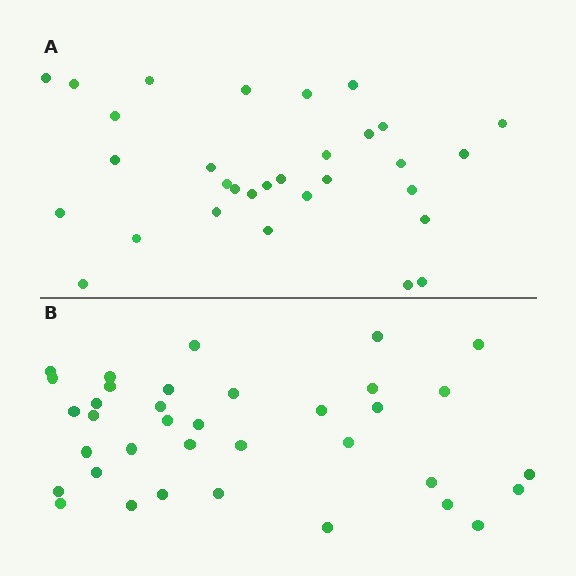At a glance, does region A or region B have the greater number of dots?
Region B (the bottom region) has more dots.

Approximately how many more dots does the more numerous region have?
Region B has about 5 more dots than region A.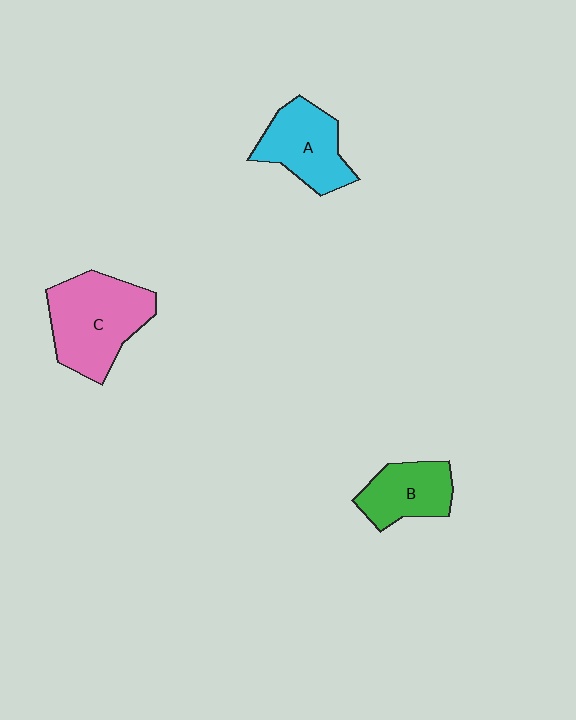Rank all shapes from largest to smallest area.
From largest to smallest: C (pink), A (cyan), B (green).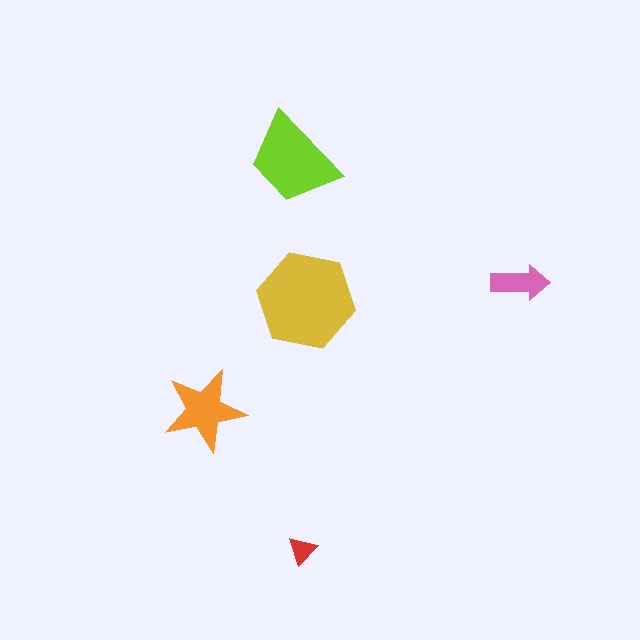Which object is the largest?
The yellow hexagon.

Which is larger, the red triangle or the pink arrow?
The pink arrow.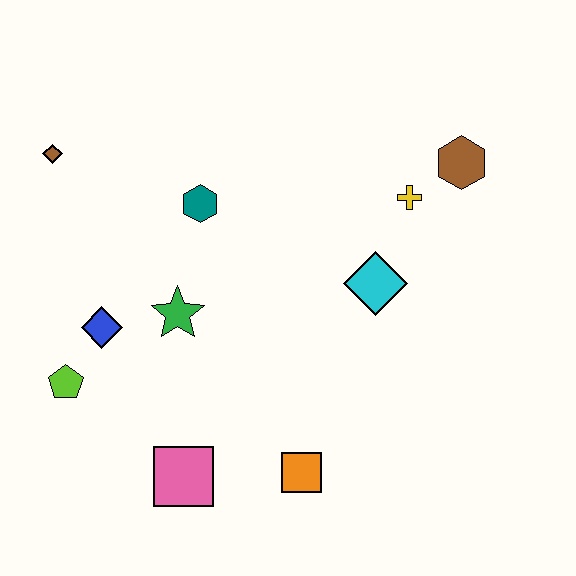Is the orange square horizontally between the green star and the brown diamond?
No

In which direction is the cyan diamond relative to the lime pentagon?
The cyan diamond is to the right of the lime pentagon.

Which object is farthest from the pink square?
The brown hexagon is farthest from the pink square.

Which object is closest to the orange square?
The pink square is closest to the orange square.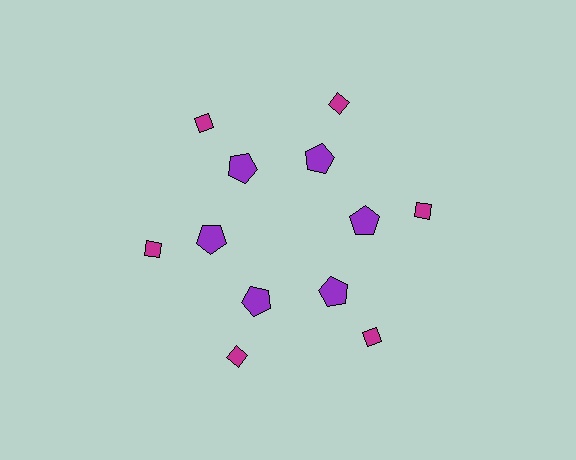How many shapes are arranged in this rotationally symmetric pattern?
There are 12 shapes, arranged in 6 groups of 2.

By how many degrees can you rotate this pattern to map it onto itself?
The pattern maps onto itself every 60 degrees of rotation.